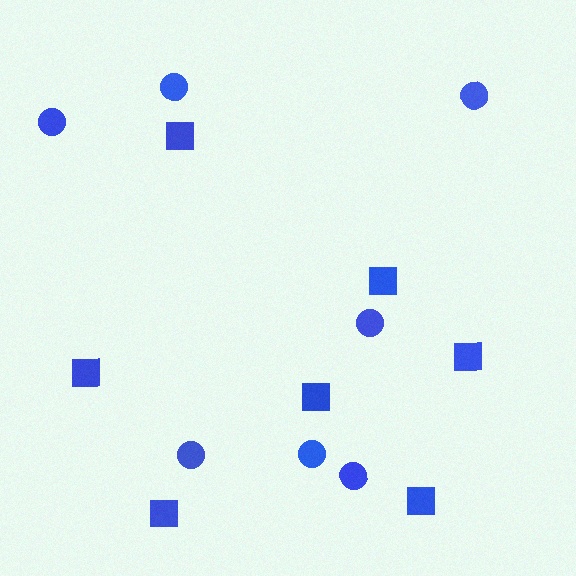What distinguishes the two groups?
There are 2 groups: one group of squares (7) and one group of circles (7).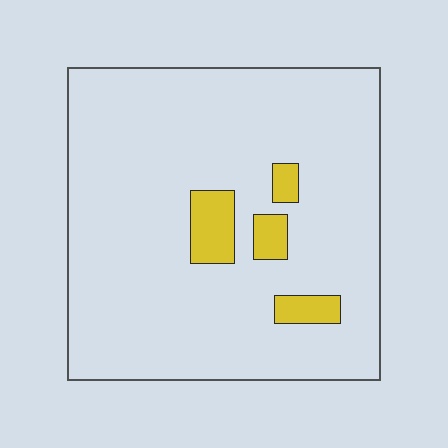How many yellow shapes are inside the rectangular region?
4.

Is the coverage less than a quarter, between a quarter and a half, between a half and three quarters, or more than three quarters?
Less than a quarter.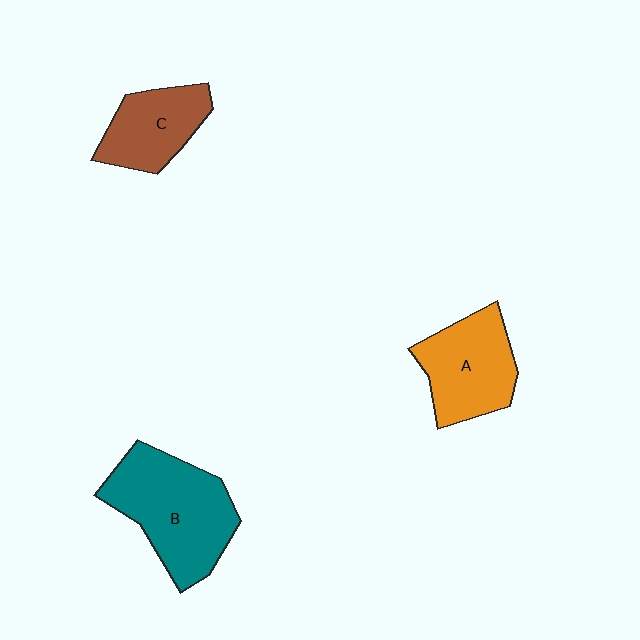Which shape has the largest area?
Shape B (teal).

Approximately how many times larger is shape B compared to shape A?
Approximately 1.4 times.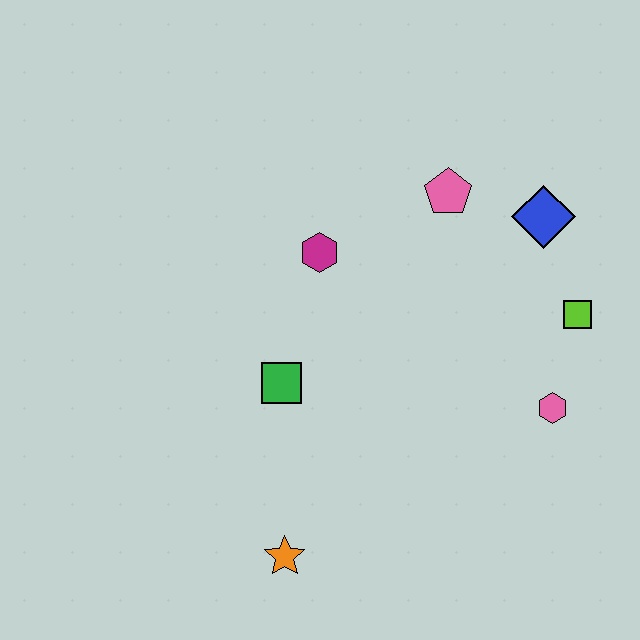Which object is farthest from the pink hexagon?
The orange star is farthest from the pink hexagon.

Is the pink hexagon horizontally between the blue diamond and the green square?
No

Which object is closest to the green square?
The magenta hexagon is closest to the green square.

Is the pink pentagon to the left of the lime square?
Yes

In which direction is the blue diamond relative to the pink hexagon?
The blue diamond is above the pink hexagon.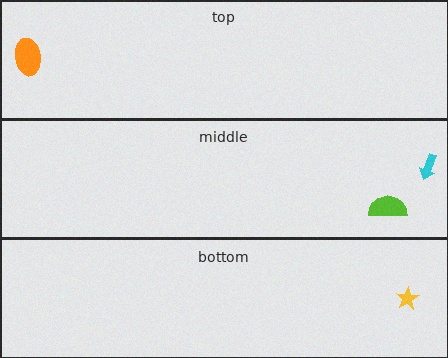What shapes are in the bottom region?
The yellow star.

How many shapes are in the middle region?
2.